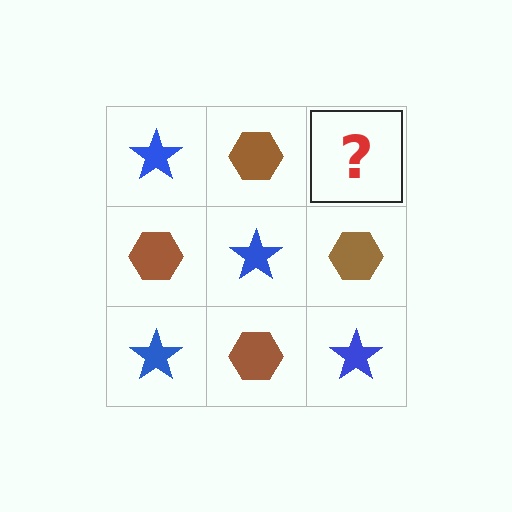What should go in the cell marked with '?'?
The missing cell should contain a blue star.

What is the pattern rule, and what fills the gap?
The rule is that it alternates blue star and brown hexagon in a checkerboard pattern. The gap should be filled with a blue star.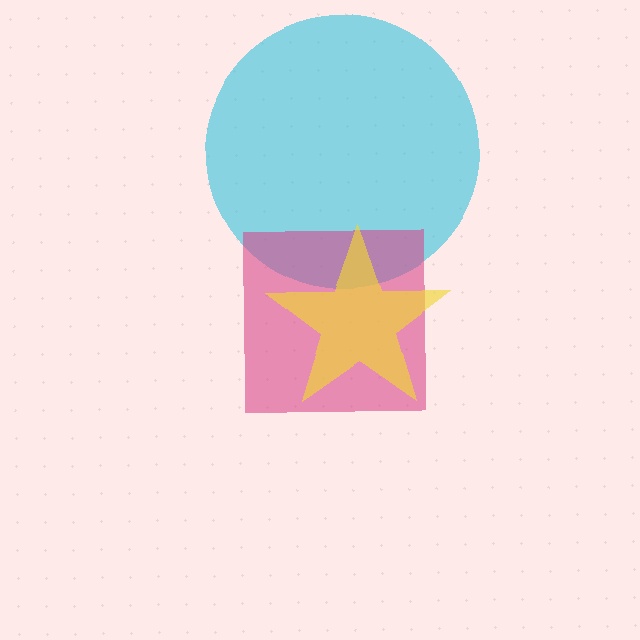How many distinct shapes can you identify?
There are 3 distinct shapes: a cyan circle, a magenta square, a yellow star.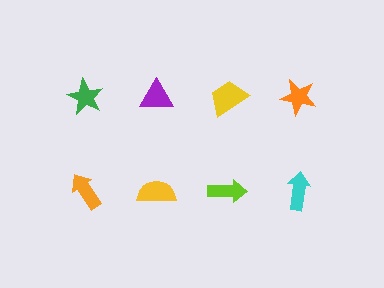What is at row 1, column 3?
A yellow trapezoid.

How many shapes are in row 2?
4 shapes.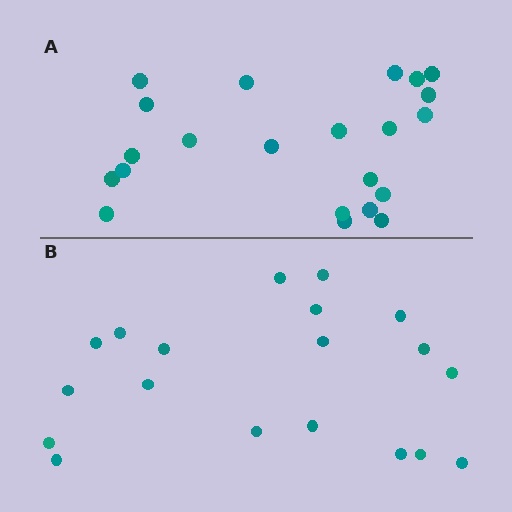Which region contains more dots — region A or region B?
Region A (the top region) has more dots.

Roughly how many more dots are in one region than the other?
Region A has just a few more — roughly 2 or 3 more dots than region B.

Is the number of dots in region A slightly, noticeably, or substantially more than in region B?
Region A has only slightly more — the two regions are fairly close. The ratio is roughly 1.2 to 1.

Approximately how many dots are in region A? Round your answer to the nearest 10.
About 20 dots. (The exact count is 22, which rounds to 20.)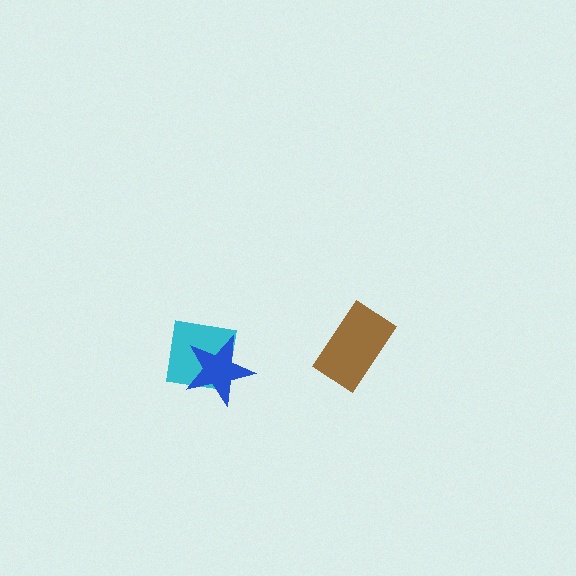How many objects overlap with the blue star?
1 object overlaps with the blue star.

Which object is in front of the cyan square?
The blue star is in front of the cyan square.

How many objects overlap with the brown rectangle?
0 objects overlap with the brown rectangle.